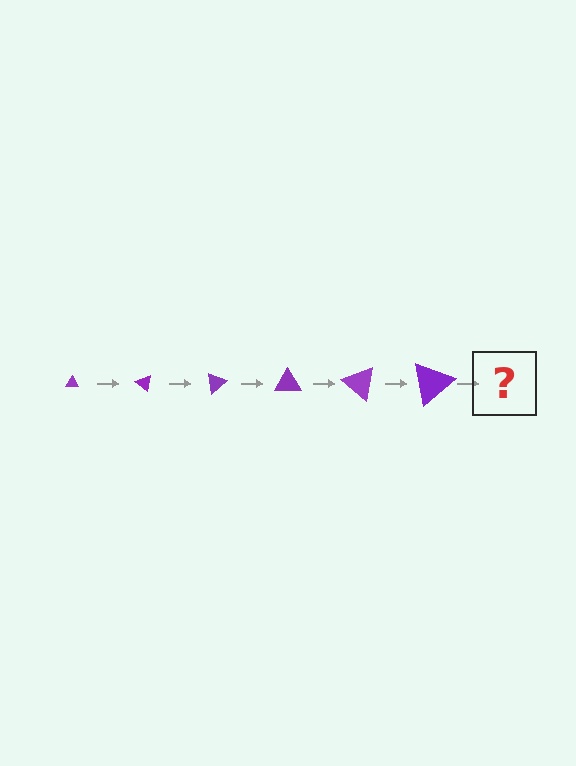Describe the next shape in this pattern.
It should be a triangle, larger than the previous one and rotated 240 degrees from the start.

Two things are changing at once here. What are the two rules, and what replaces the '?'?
The two rules are that the triangle grows larger each step and it rotates 40 degrees each step. The '?' should be a triangle, larger than the previous one and rotated 240 degrees from the start.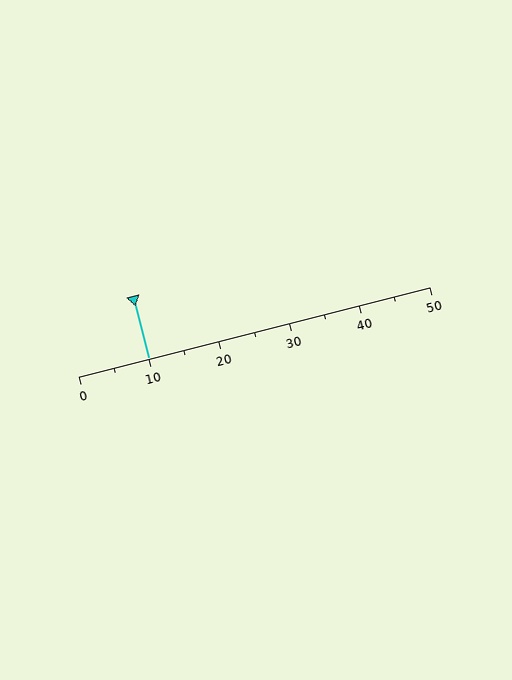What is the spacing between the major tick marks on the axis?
The major ticks are spaced 10 apart.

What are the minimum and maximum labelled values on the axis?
The axis runs from 0 to 50.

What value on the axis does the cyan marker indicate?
The marker indicates approximately 10.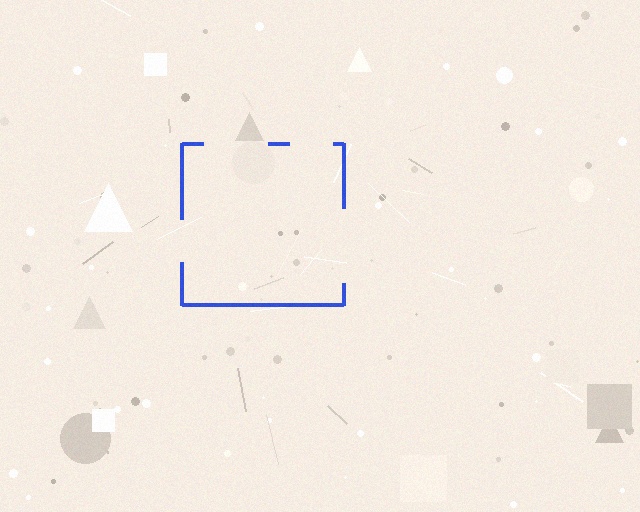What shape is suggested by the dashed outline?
The dashed outline suggests a square.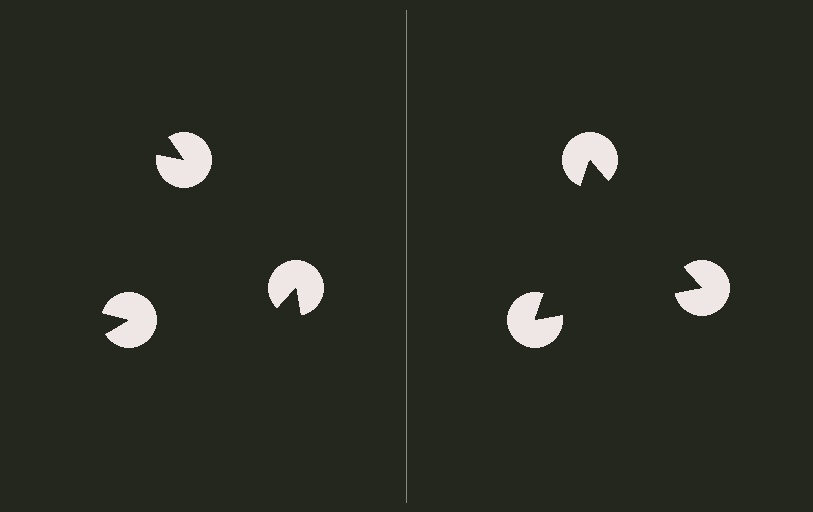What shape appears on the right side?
An illusory triangle.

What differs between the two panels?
The pac-man discs are positioned identically on both sides; only the wedge orientations differ. On the right they align to a triangle; on the left they are misaligned.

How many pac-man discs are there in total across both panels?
6 — 3 on each side.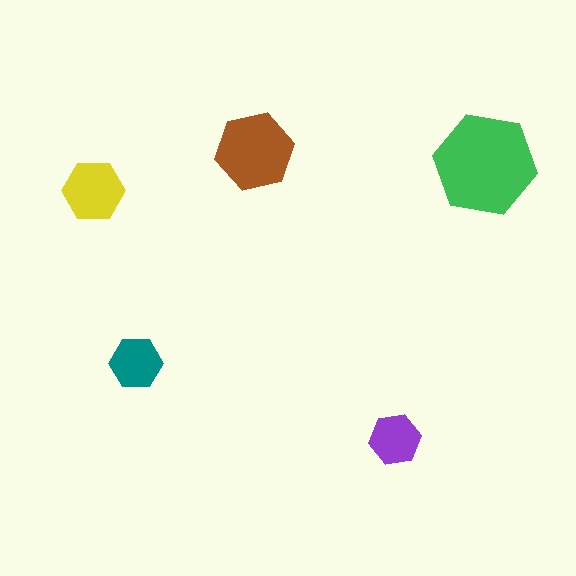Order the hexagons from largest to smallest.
the green one, the brown one, the yellow one, the teal one, the purple one.